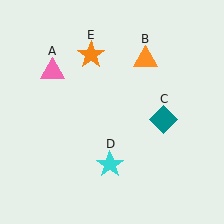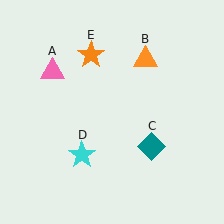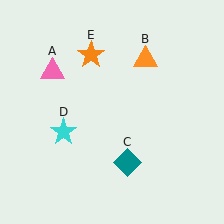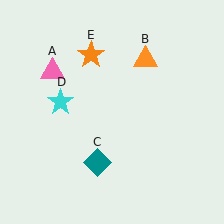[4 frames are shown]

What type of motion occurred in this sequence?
The teal diamond (object C), cyan star (object D) rotated clockwise around the center of the scene.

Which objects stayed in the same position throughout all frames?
Pink triangle (object A) and orange triangle (object B) and orange star (object E) remained stationary.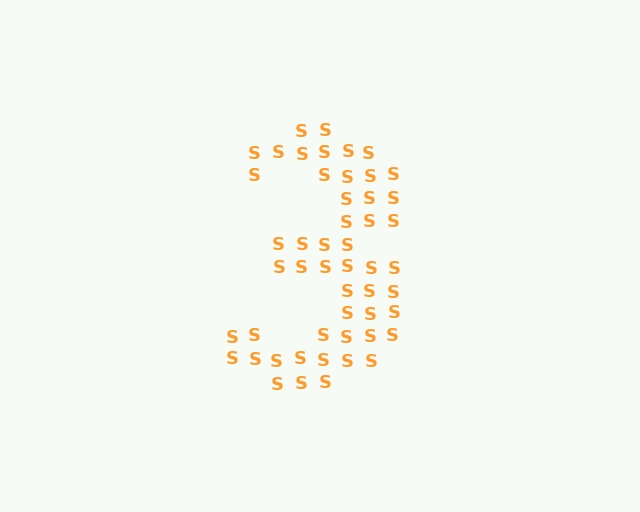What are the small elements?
The small elements are letter S's.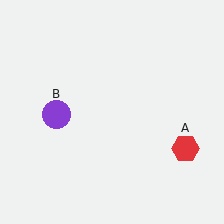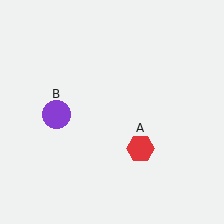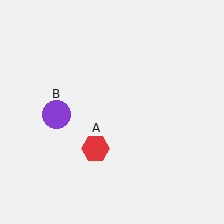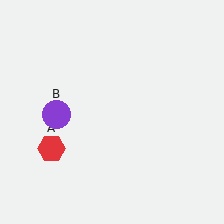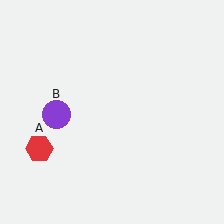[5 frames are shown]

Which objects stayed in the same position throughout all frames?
Purple circle (object B) remained stationary.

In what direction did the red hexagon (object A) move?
The red hexagon (object A) moved left.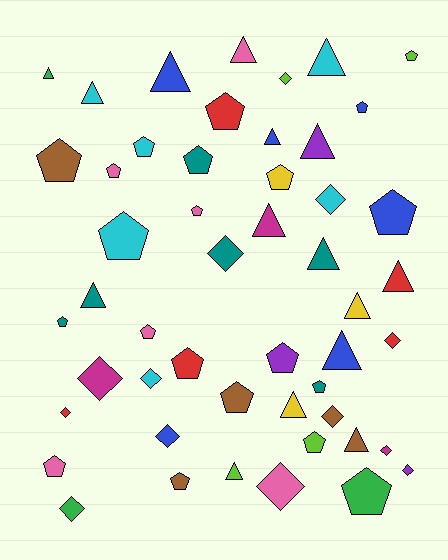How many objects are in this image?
There are 50 objects.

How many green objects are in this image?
There are 3 green objects.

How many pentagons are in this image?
There are 21 pentagons.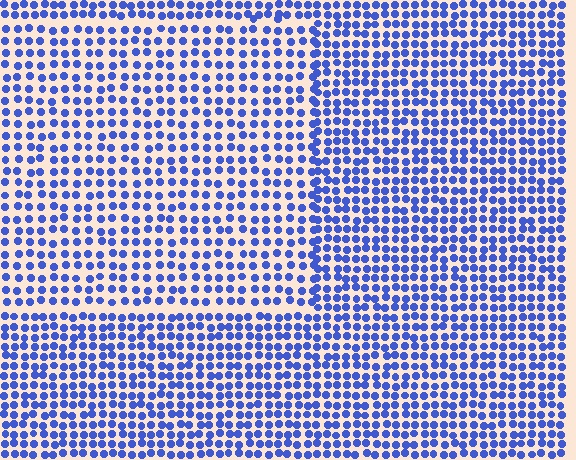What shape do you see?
I see a rectangle.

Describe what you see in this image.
The image contains small blue elements arranged at two different densities. A rectangle-shaped region is visible where the elements are less densely packed than the surrounding area.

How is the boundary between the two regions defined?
The boundary is defined by a change in element density (approximately 1.5x ratio). All elements are the same color, size, and shape.